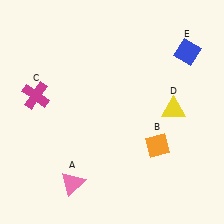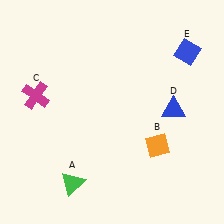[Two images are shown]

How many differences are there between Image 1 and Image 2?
There are 2 differences between the two images.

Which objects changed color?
A changed from pink to green. D changed from yellow to blue.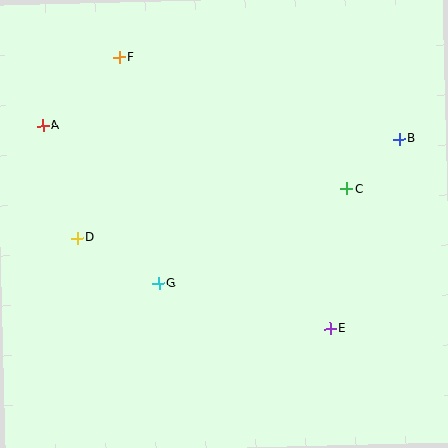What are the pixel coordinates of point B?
Point B is at (399, 139).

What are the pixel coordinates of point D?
Point D is at (77, 238).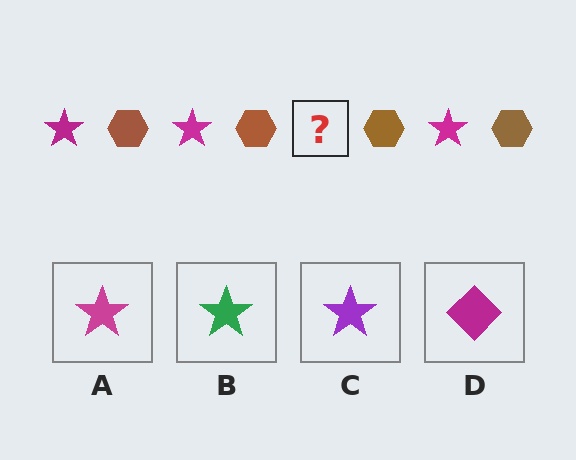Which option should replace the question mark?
Option A.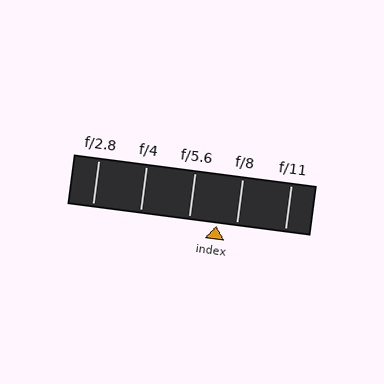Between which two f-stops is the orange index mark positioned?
The index mark is between f/5.6 and f/8.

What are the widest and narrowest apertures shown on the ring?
The widest aperture shown is f/2.8 and the narrowest is f/11.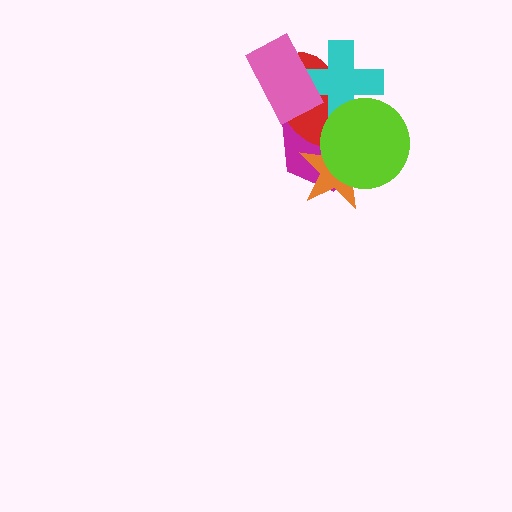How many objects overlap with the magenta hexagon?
5 objects overlap with the magenta hexagon.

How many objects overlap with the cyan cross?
4 objects overlap with the cyan cross.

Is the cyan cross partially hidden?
Yes, it is partially covered by another shape.